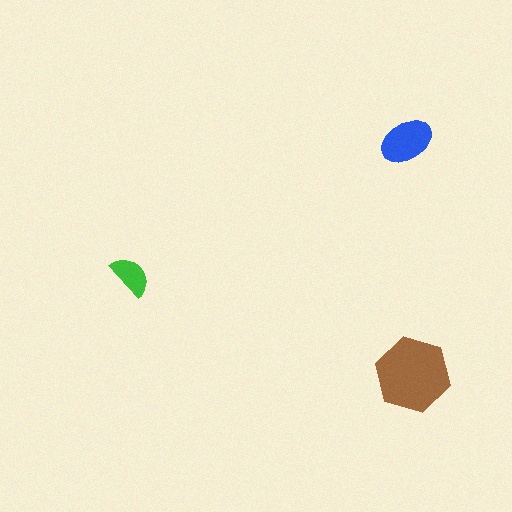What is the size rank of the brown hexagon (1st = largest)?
1st.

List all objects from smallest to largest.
The green semicircle, the blue ellipse, the brown hexagon.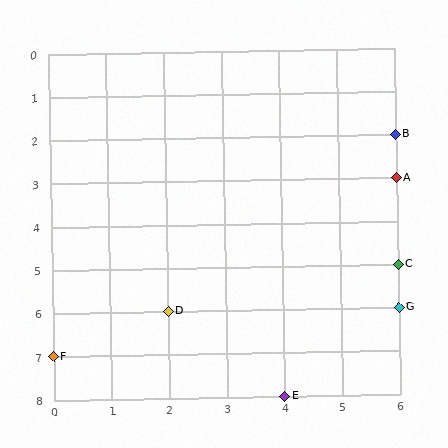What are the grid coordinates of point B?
Point B is at grid coordinates (6, 2).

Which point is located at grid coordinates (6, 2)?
Point B is at (6, 2).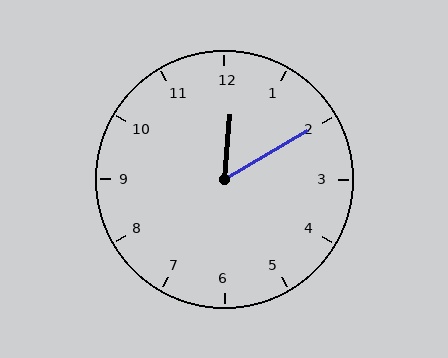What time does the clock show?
12:10.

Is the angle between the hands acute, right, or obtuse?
It is acute.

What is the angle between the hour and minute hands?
Approximately 55 degrees.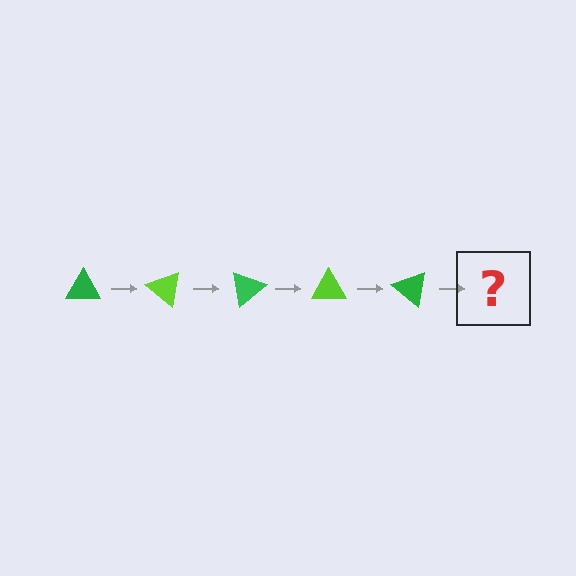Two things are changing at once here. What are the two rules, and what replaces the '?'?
The two rules are that it rotates 40 degrees each step and the color cycles through green and lime. The '?' should be a lime triangle, rotated 200 degrees from the start.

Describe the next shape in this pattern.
It should be a lime triangle, rotated 200 degrees from the start.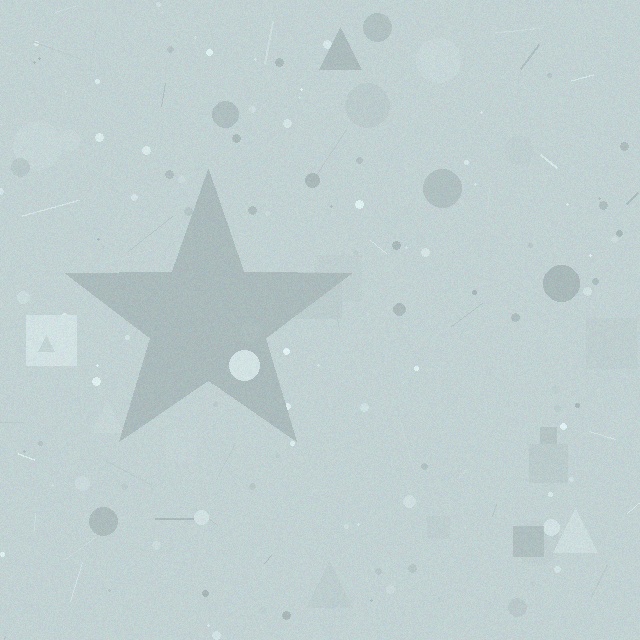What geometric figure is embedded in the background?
A star is embedded in the background.